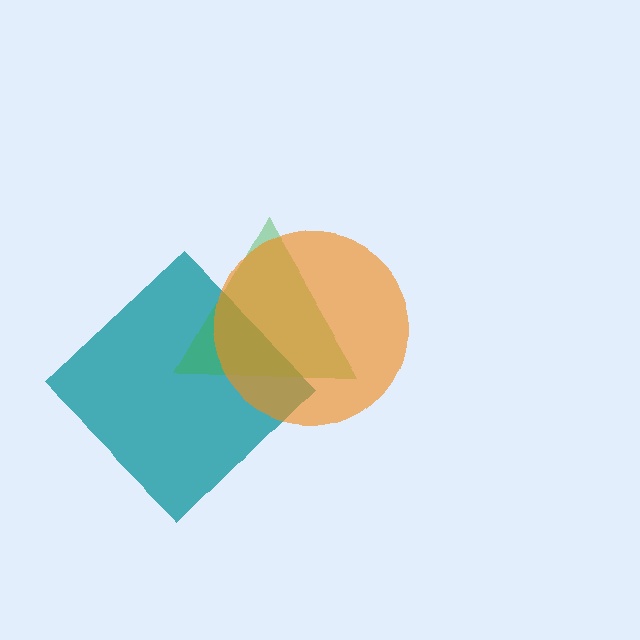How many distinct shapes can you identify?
There are 3 distinct shapes: a teal diamond, a green triangle, an orange circle.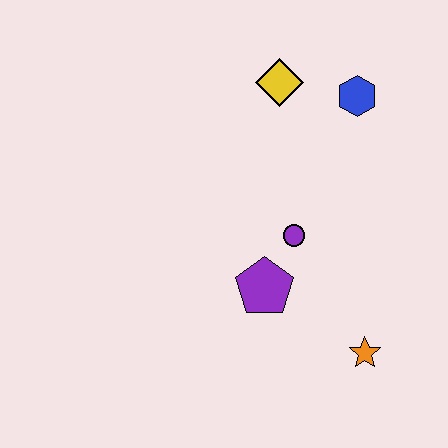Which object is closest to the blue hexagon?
The yellow diamond is closest to the blue hexagon.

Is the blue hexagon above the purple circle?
Yes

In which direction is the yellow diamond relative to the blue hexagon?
The yellow diamond is to the left of the blue hexagon.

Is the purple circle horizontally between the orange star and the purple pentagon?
Yes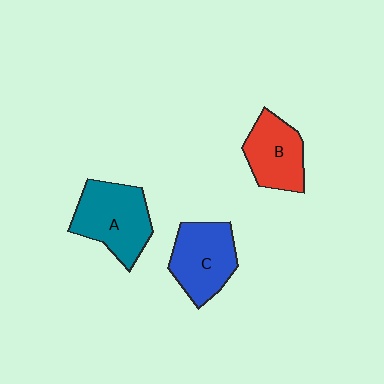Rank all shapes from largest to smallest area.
From largest to smallest: A (teal), C (blue), B (red).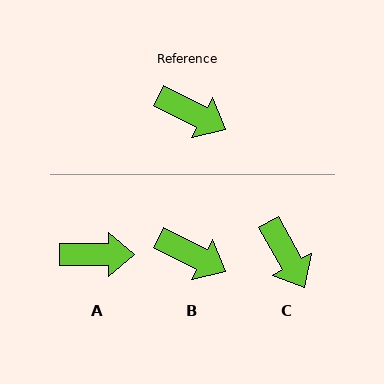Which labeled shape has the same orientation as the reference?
B.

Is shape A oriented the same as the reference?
No, it is off by about 27 degrees.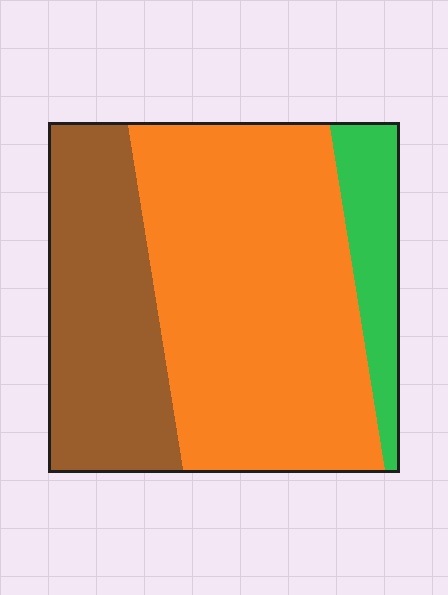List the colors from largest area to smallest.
From largest to smallest: orange, brown, green.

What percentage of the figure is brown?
Brown covers about 30% of the figure.